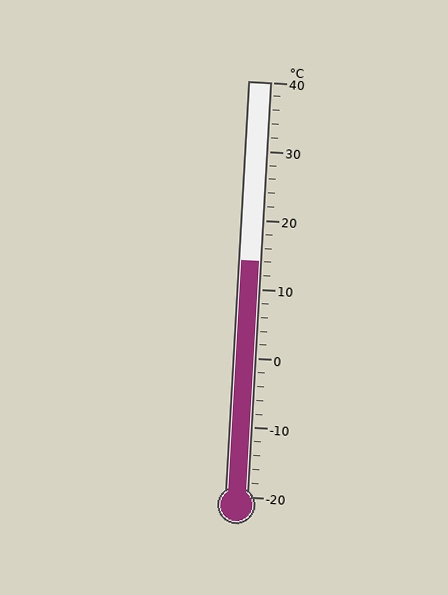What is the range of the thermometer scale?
The thermometer scale ranges from -20°C to 40°C.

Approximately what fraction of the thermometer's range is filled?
The thermometer is filled to approximately 55% of its range.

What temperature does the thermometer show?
The thermometer shows approximately 14°C.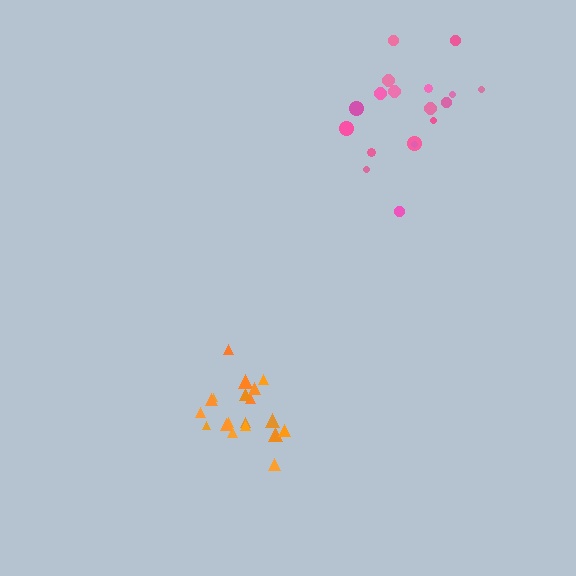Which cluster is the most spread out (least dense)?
Pink.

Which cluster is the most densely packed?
Orange.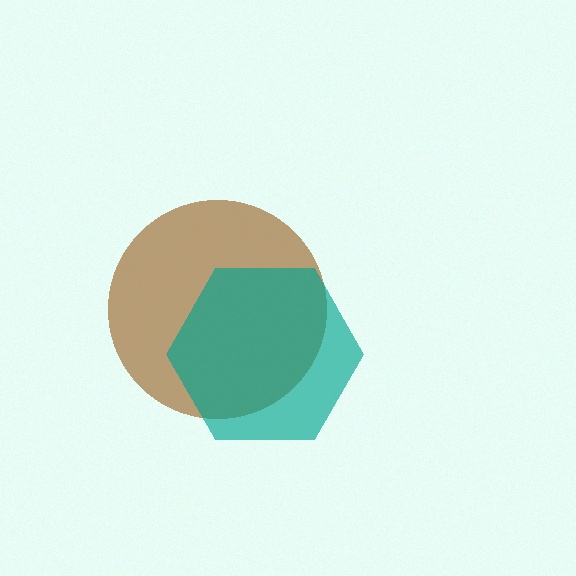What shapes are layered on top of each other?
The layered shapes are: a brown circle, a teal hexagon.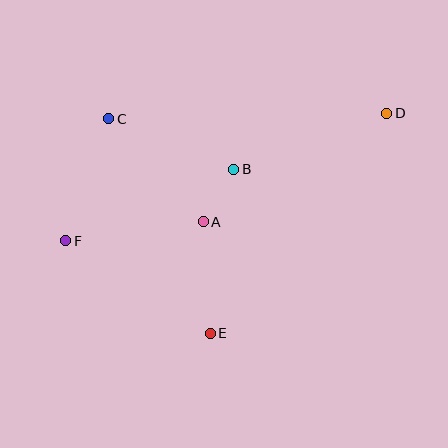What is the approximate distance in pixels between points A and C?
The distance between A and C is approximately 140 pixels.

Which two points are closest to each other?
Points A and B are closest to each other.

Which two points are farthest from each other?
Points D and F are farthest from each other.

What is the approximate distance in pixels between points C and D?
The distance between C and D is approximately 278 pixels.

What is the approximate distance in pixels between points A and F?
The distance between A and F is approximately 138 pixels.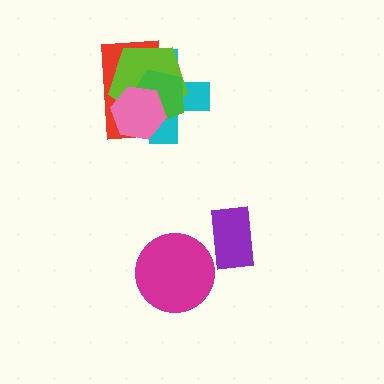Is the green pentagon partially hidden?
Yes, it is partially covered by another shape.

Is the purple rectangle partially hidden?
No, no other shape covers it.